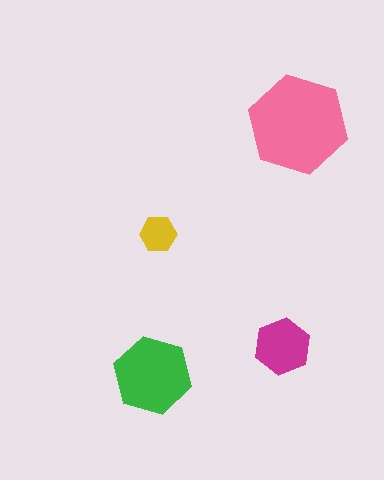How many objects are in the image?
There are 4 objects in the image.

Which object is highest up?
The pink hexagon is topmost.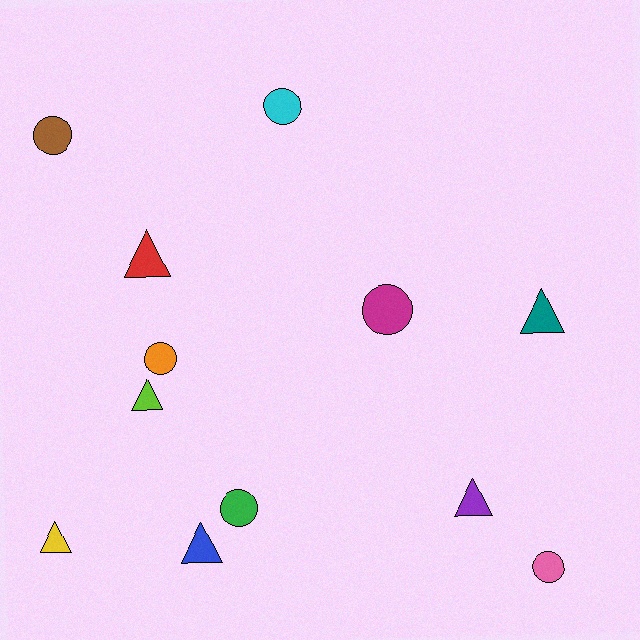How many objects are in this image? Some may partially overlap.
There are 12 objects.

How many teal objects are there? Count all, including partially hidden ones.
There is 1 teal object.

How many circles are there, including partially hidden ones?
There are 6 circles.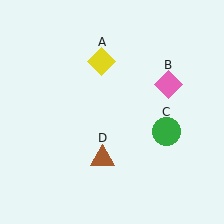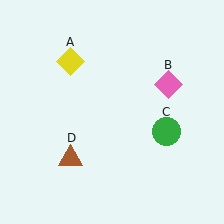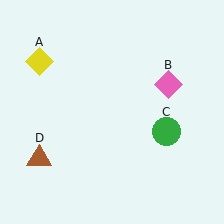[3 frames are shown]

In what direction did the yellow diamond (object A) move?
The yellow diamond (object A) moved left.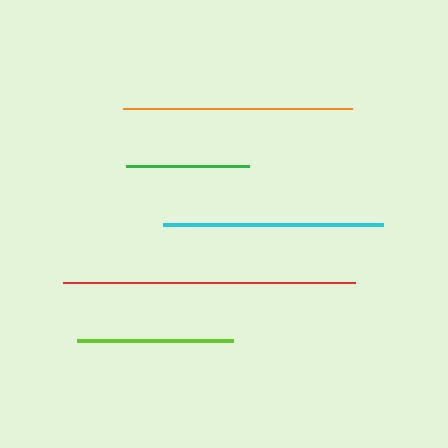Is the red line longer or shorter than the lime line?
The red line is longer than the lime line.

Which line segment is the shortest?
The green line is the shortest at approximately 123 pixels.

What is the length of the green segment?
The green segment is approximately 123 pixels long.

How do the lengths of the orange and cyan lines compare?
The orange and cyan lines are approximately the same length.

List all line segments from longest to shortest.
From longest to shortest: red, orange, cyan, lime, green.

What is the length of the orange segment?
The orange segment is approximately 229 pixels long.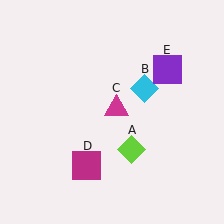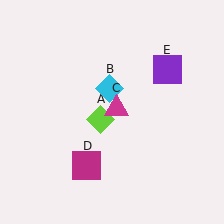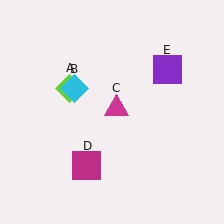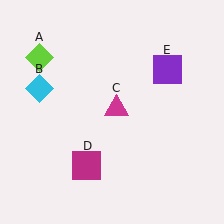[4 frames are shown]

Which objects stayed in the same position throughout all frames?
Magenta triangle (object C) and magenta square (object D) and purple square (object E) remained stationary.